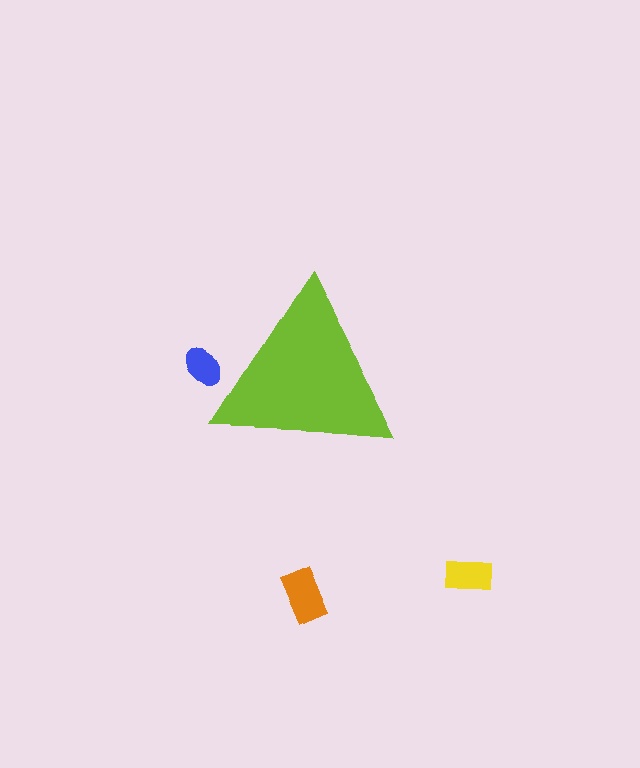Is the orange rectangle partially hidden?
No, the orange rectangle is fully visible.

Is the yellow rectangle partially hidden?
No, the yellow rectangle is fully visible.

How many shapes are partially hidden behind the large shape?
1 shape is partially hidden.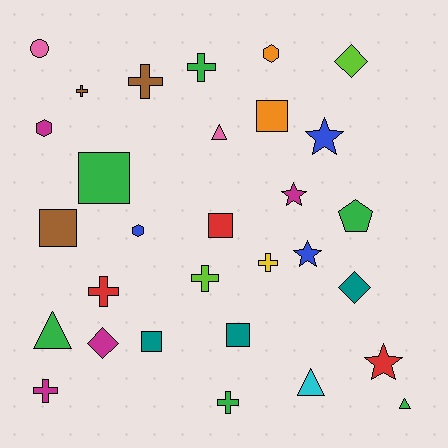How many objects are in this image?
There are 30 objects.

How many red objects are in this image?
There are 3 red objects.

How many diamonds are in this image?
There are 3 diamonds.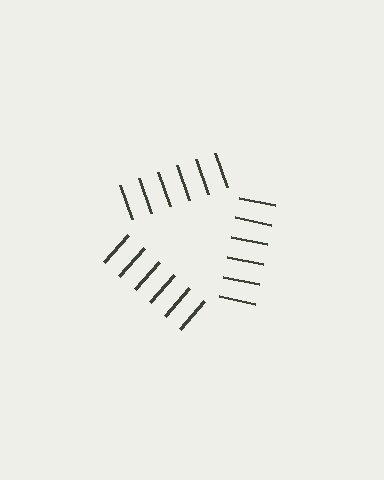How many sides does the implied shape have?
3 sides — the line-ends trace a triangle.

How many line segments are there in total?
18 — 6 along each of the 3 edges.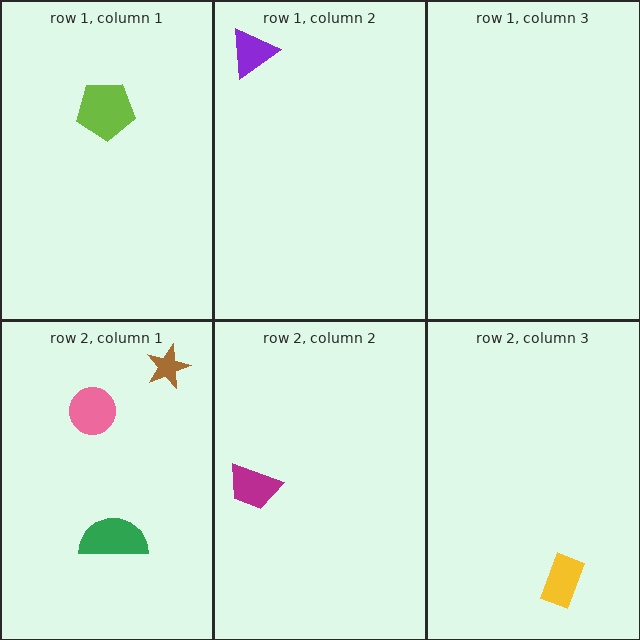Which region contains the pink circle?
The row 2, column 1 region.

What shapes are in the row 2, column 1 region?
The pink circle, the green semicircle, the brown star.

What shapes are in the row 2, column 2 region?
The magenta trapezoid.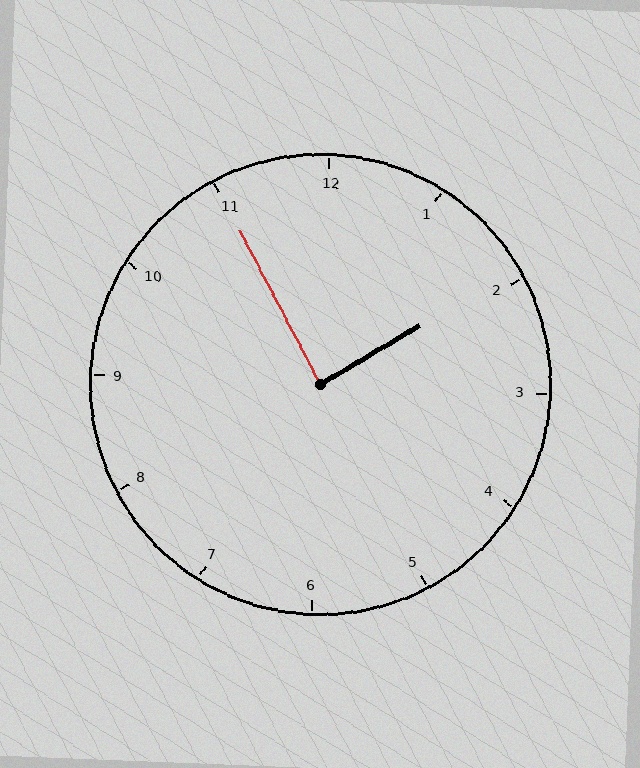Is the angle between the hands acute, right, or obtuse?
It is right.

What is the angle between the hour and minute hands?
Approximately 88 degrees.